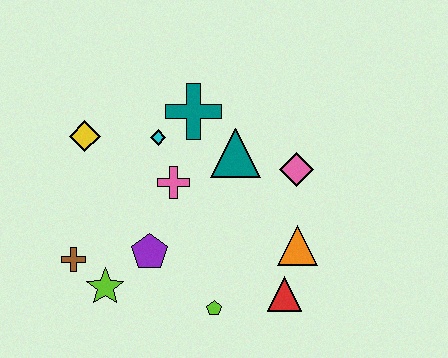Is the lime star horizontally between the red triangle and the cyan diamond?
No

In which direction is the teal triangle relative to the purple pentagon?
The teal triangle is above the purple pentagon.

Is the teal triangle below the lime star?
No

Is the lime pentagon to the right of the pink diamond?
No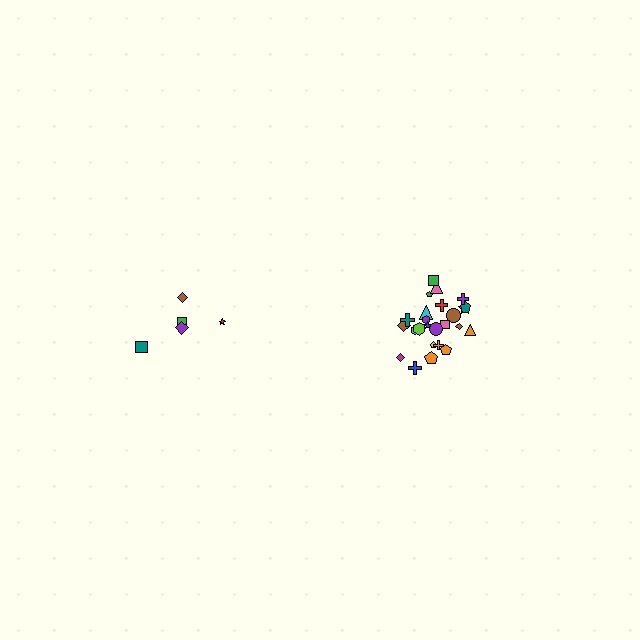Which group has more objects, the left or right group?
The right group.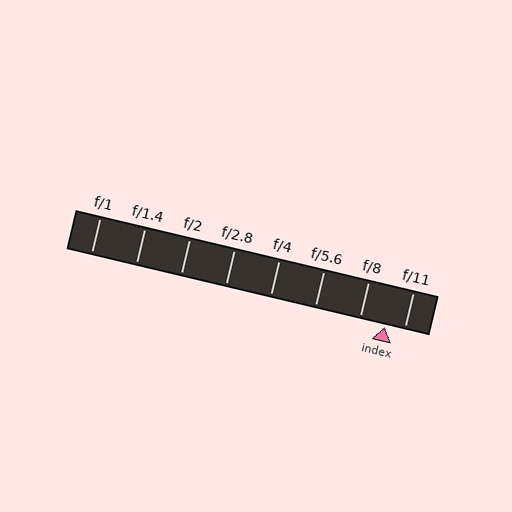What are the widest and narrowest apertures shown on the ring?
The widest aperture shown is f/1 and the narrowest is f/11.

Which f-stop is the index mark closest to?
The index mark is closest to f/11.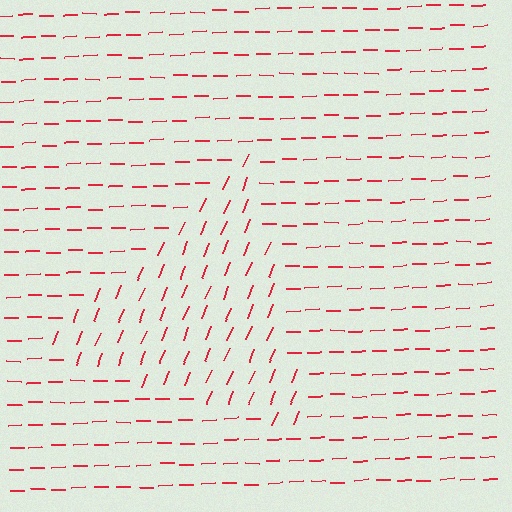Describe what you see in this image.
The image is filled with small red line segments. A triangle region in the image has lines oriented differently from the surrounding lines, creating a visible texture boundary.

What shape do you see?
I see a triangle.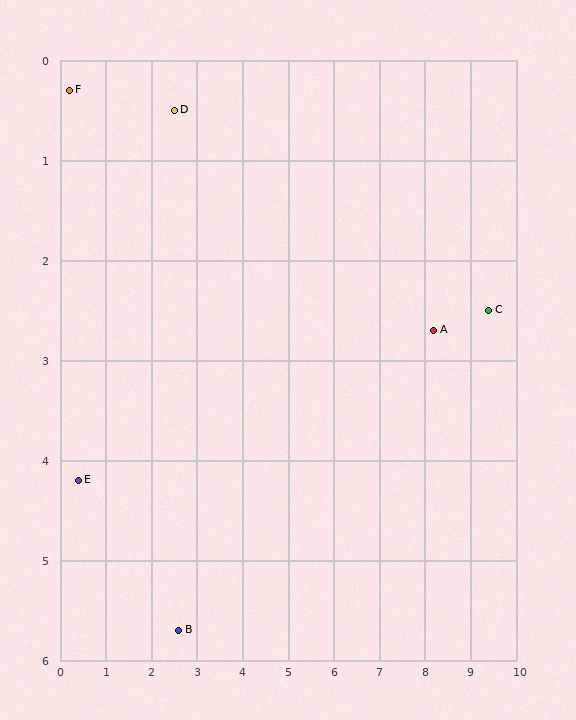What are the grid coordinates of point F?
Point F is at approximately (0.2, 0.3).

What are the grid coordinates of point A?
Point A is at approximately (8.2, 2.7).